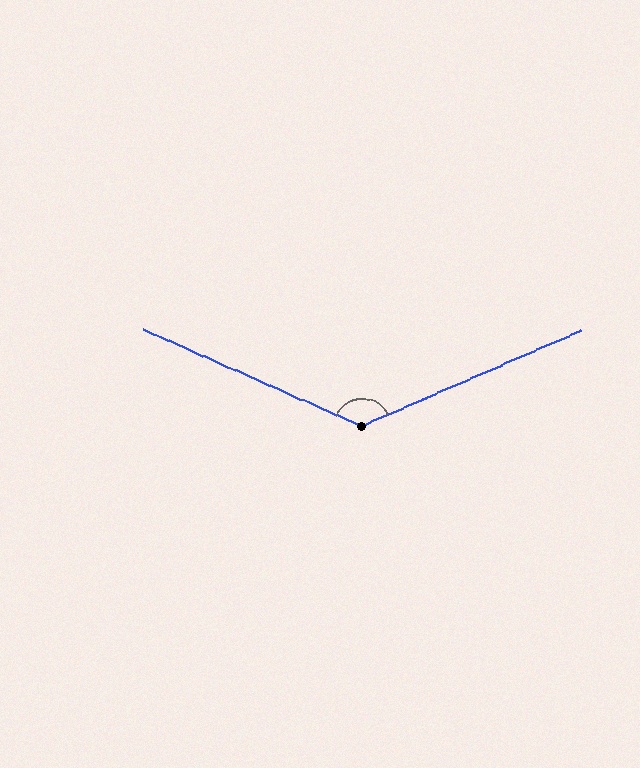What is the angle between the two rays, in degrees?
Approximately 132 degrees.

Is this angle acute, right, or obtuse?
It is obtuse.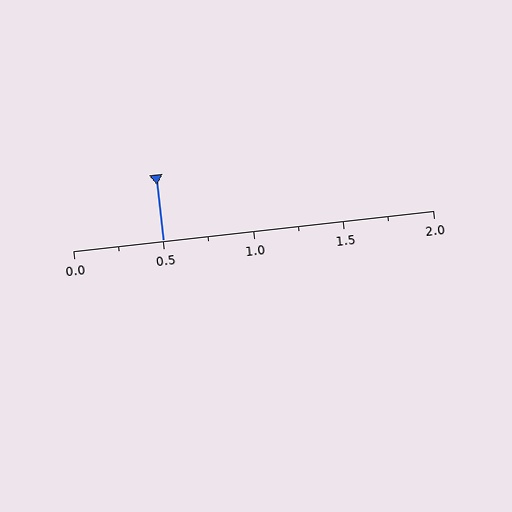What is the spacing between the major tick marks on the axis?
The major ticks are spaced 0.5 apart.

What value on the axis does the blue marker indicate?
The marker indicates approximately 0.5.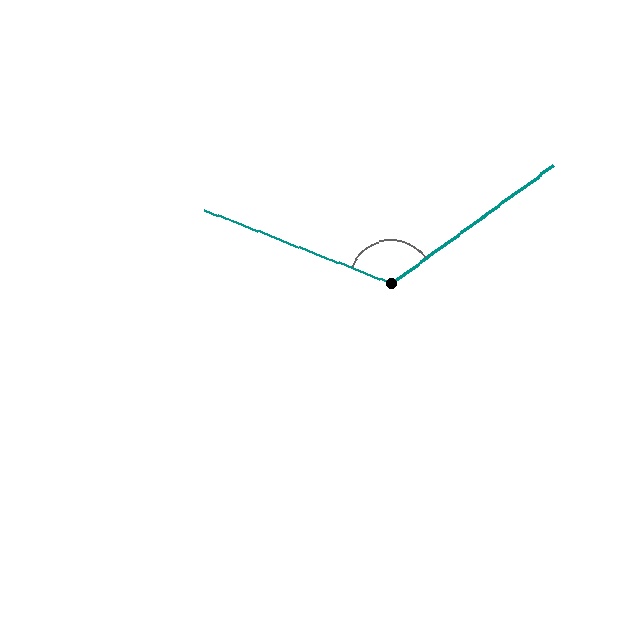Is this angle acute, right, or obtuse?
It is obtuse.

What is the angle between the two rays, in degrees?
Approximately 123 degrees.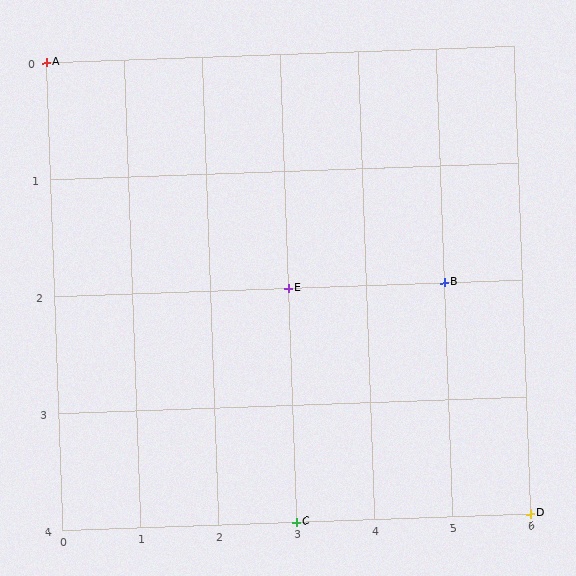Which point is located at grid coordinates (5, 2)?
Point B is at (5, 2).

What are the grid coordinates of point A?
Point A is at grid coordinates (0, 0).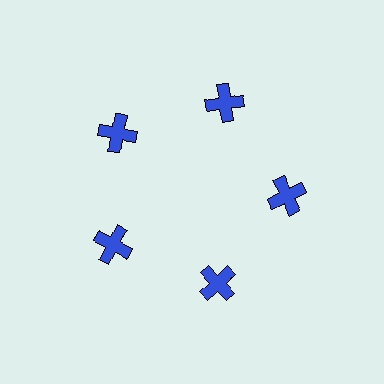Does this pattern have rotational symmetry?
Yes, this pattern has 5-fold rotational symmetry. It looks the same after rotating 72 degrees around the center.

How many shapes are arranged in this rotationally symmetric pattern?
There are 5 shapes, arranged in 5 groups of 1.